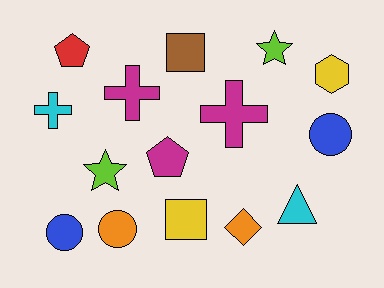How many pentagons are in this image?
There are 2 pentagons.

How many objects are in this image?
There are 15 objects.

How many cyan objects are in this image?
There are 2 cyan objects.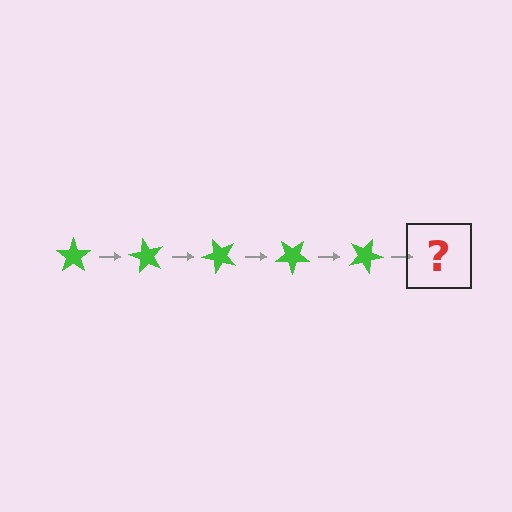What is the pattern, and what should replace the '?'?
The pattern is that the star rotates 60 degrees each step. The '?' should be a green star rotated 300 degrees.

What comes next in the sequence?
The next element should be a green star rotated 300 degrees.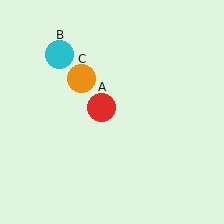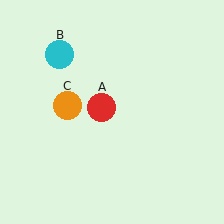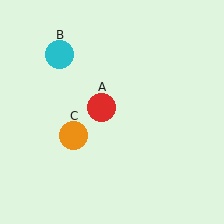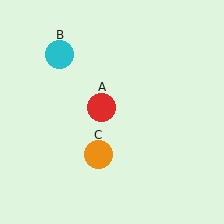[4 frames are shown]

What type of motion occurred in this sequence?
The orange circle (object C) rotated counterclockwise around the center of the scene.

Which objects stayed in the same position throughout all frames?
Red circle (object A) and cyan circle (object B) remained stationary.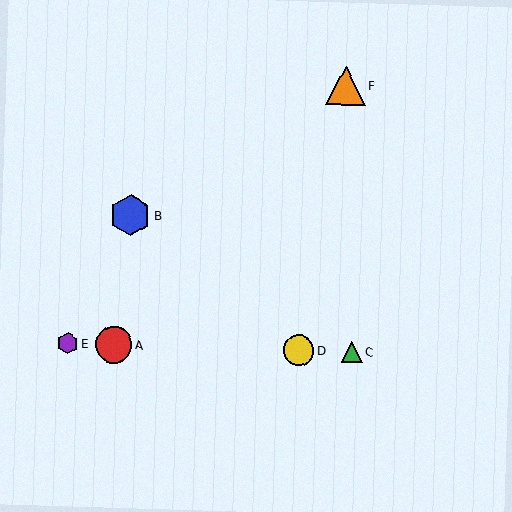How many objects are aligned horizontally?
4 objects (A, C, D, E) are aligned horizontally.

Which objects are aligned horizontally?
Objects A, C, D, E are aligned horizontally.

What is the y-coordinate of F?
Object F is at y≈86.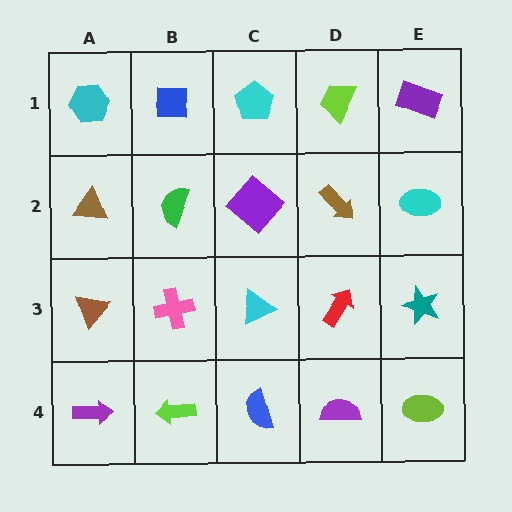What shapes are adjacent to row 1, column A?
A brown triangle (row 2, column A), a blue square (row 1, column B).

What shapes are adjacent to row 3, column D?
A brown arrow (row 2, column D), a purple semicircle (row 4, column D), a cyan triangle (row 3, column C), a teal star (row 3, column E).